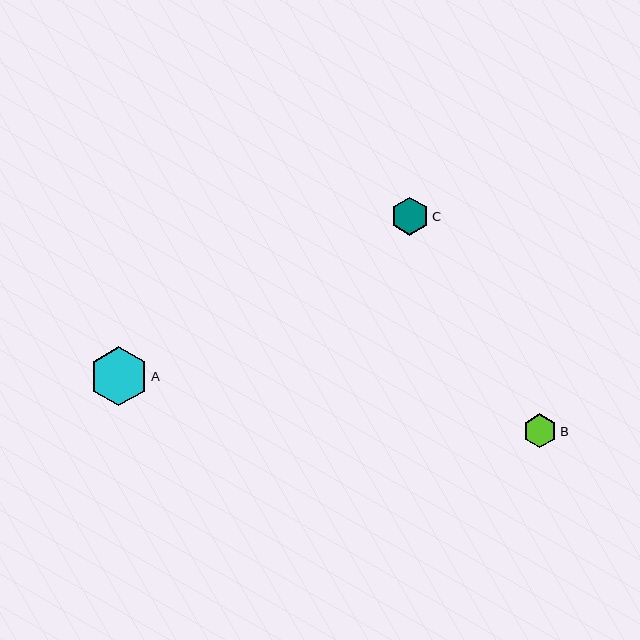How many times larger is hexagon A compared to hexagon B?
Hexagon A is approximately 1.7 times the size of hexagon B.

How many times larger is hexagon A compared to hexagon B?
Hexagon A is approximately 1.7 times the size of hexagon B.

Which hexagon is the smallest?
Hexagon B is the smallest with a size of approximately 34 pixels.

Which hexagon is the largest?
Hexagon A is the largest with a size of approximately 59 pixels.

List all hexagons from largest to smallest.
From largest to smallest: A, C, B.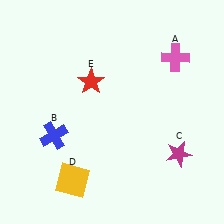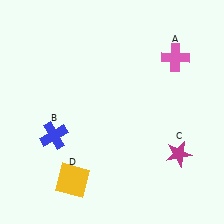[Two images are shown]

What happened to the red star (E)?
The red star (E) was removed in Image 2. It was in the top-left area of Image 1.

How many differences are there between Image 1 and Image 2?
There is 1 difference between the two images.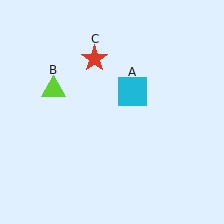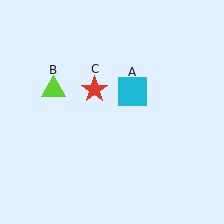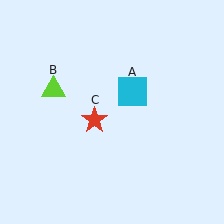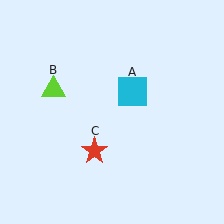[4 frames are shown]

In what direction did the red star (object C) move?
The red star (object C) moved down.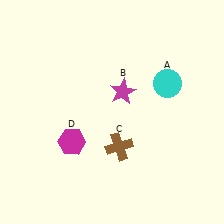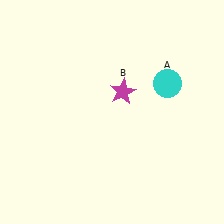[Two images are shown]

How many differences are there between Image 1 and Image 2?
There are 2 differences between the two images.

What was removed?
The magenta hexagon (D), the brown cross (C) were removed in Image 2.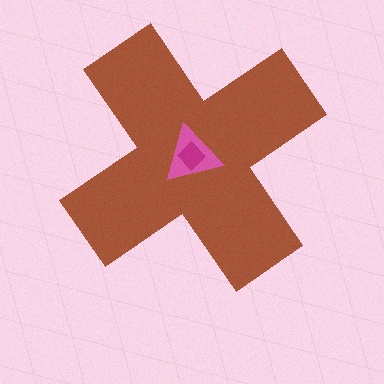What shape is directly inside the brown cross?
The pink triangle.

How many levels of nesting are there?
3.